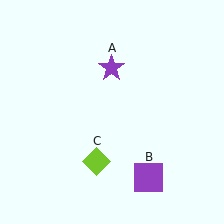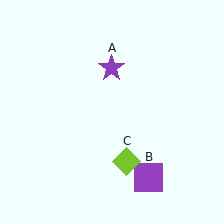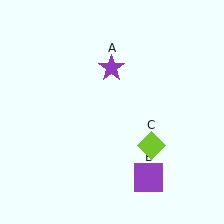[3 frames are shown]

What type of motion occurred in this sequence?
The lime diamond (object C) rotated counterclockwise around the center of the scene.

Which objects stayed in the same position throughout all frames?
Purple star (object A) and purple square (object B) remained stationary.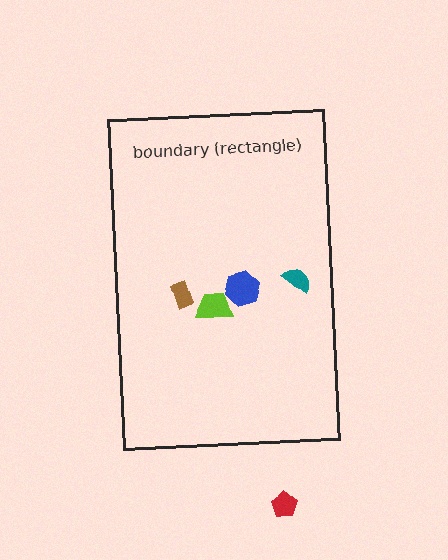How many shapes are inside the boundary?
4 inside, 1 outside.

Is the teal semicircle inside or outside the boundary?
Inside.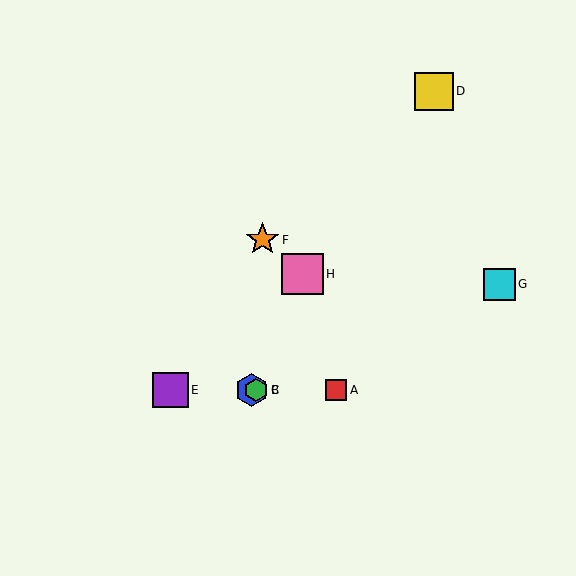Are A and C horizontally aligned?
Yes, both are at y≈390.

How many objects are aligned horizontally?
4 objects (A, B, C, E) are aligned horizontally.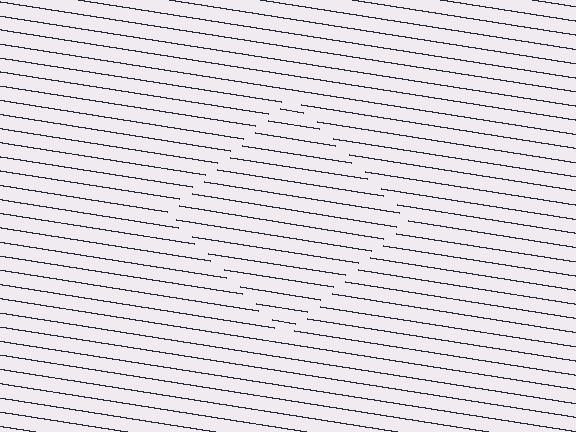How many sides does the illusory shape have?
4 sides — the line-ends trace a square.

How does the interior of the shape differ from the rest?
The interior of the shape contains the same grating, shifted by half a period — the contour is defined by the phase discontinuity where line-ends from the inner and outer gratings abut.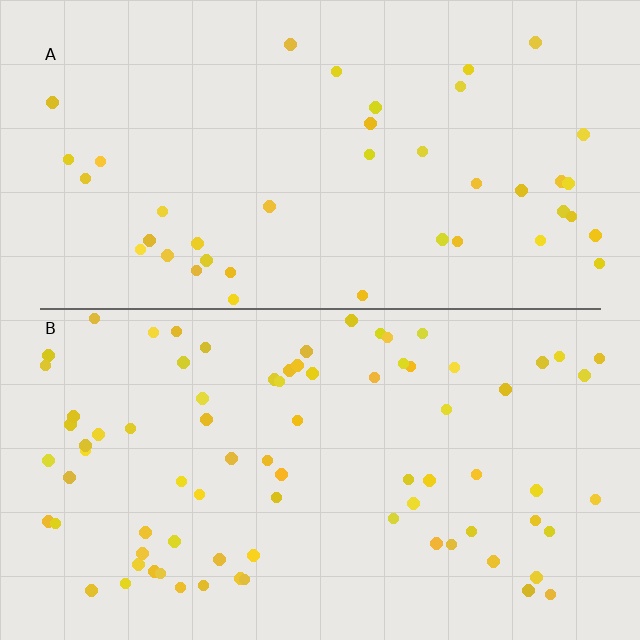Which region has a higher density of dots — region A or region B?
B (the bottom).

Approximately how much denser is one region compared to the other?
Approximately 1.9× — region B over region A.